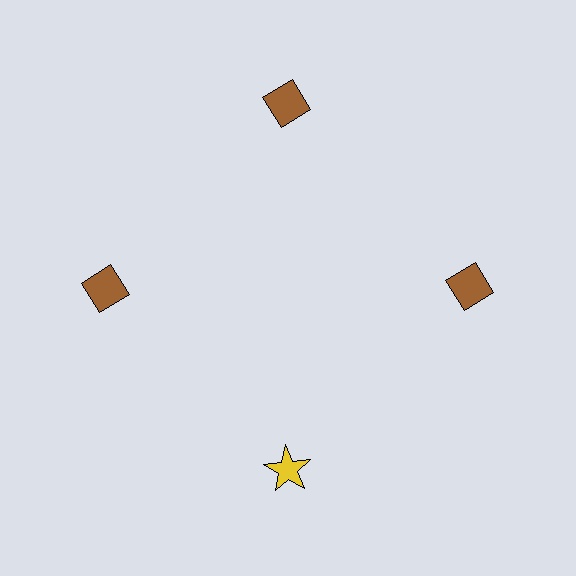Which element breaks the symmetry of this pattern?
The yellow star at roughly the 6 o'clock position breaks the symmetry. All other shapes are brown diamonds.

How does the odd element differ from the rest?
It differs in both color (yellow instead of brown) and shape (star instead of diamond).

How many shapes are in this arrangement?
There are 4 shapes arranged in a ring pattern.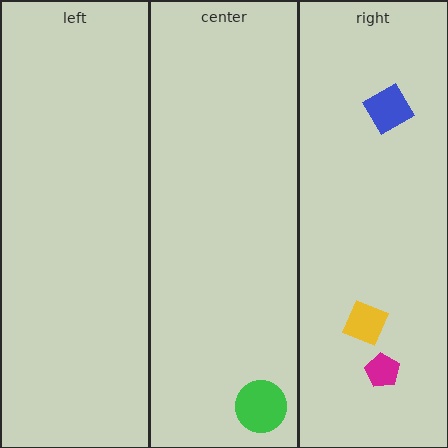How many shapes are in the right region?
3.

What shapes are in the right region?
The magenta pentagon, the blue diamond, the yellow diamond.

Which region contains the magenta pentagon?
The right region.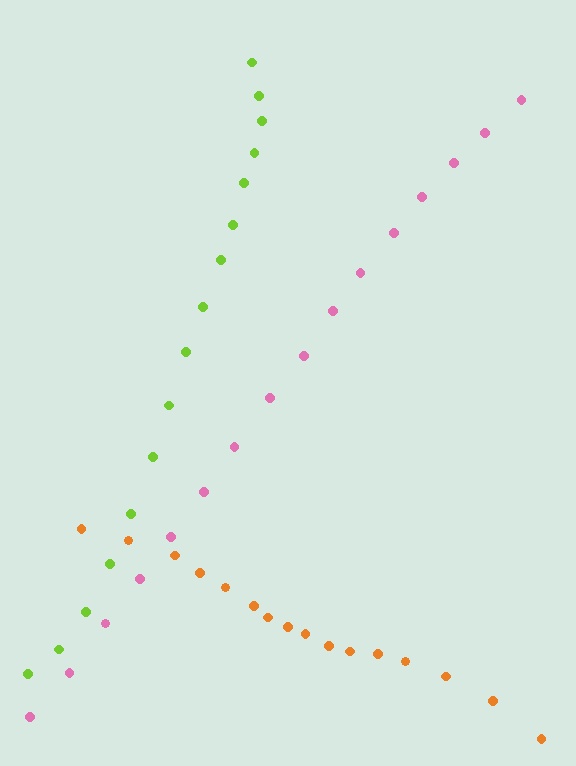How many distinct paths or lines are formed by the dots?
There are 3 distinct paths.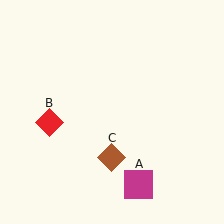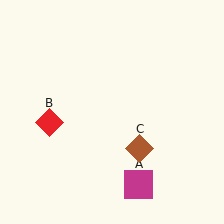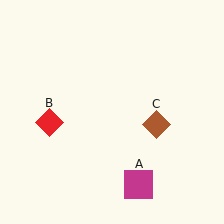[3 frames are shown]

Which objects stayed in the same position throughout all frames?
Magenta square (object A) and red diamond (object B) remained stationary.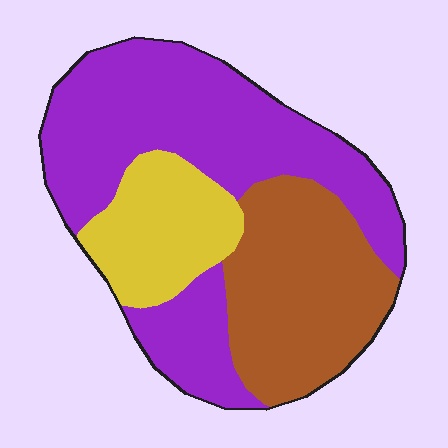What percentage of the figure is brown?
Brown covers 30% of the figure.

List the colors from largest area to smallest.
From largest to smallest: purple, brown, yellow.